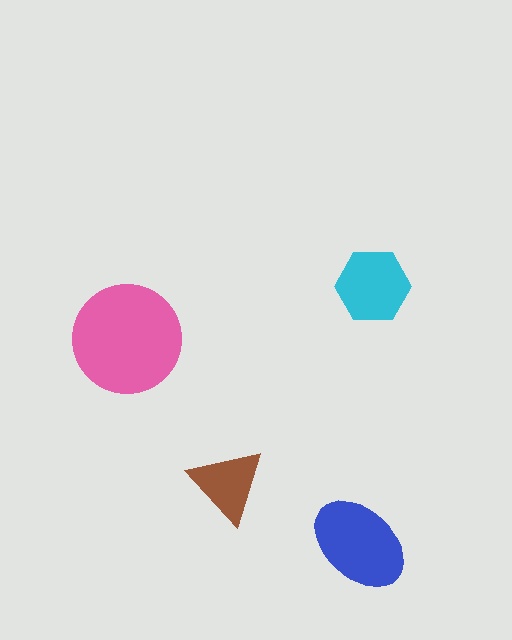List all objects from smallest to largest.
The brown triangle, the cyan hexagon, the blue ellipse, the pink circle.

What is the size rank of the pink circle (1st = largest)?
1st.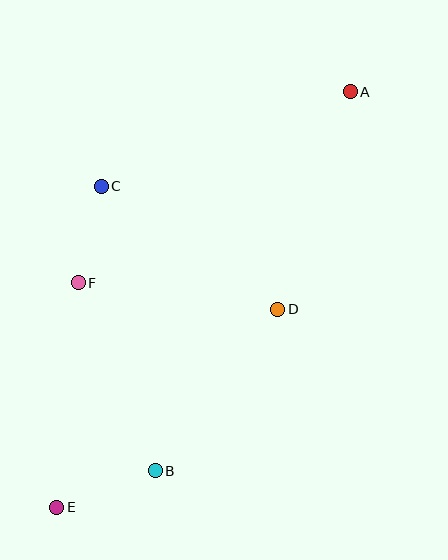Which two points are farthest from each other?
Points A and E are farthest from each other.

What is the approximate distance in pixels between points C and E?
The distance between C and E is approximately 324 pixels.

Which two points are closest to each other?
Points C and F are closest to each other.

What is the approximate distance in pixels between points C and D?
The distance between C and D is approximately 215 pixels.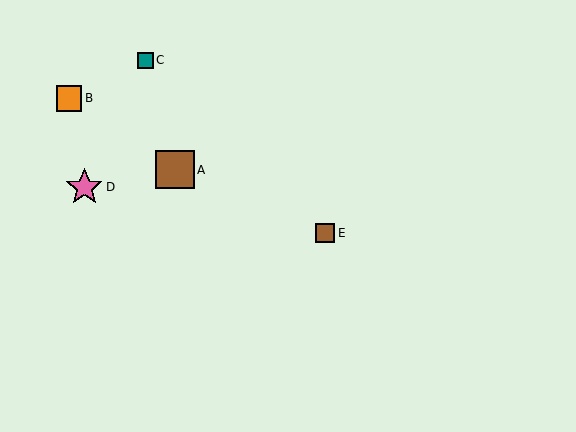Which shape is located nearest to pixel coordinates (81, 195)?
The pink star (labeled D) at (84, 187) is nearest to that location.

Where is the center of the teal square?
The center of the teal square is at (145, 60).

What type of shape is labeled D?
Shape D is a pink star.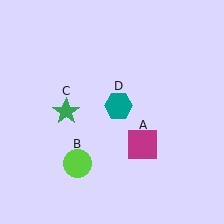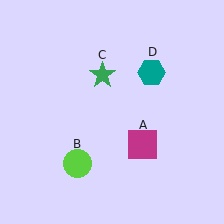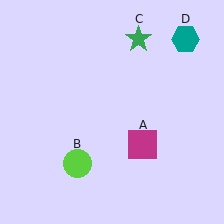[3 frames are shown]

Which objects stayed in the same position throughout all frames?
Magenta square (object A) and lime circle (object B) remained stationary.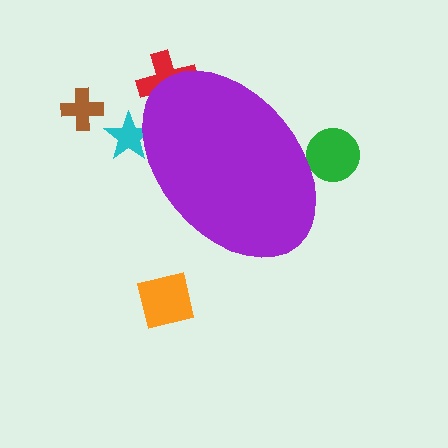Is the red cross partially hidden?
Yes, the red cross is partially hidden behind the purple ellipse.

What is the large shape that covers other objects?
A purple ellipse.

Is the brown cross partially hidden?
No, the brown cross is fully visible.